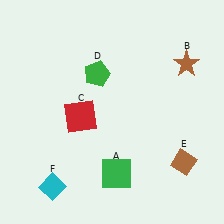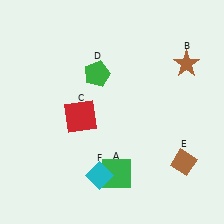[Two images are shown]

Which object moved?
The cyan diamond (F) moved right.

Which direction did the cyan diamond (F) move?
The cyan diamond (F) moved right.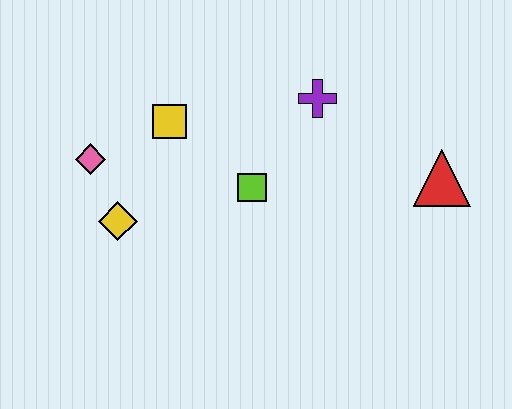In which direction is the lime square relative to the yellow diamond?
The lime square is to the right of the yellow diamond.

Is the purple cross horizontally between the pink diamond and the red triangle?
Yes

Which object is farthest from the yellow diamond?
The red triangle is farthest from the yellow diamond.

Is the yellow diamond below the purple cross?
Yes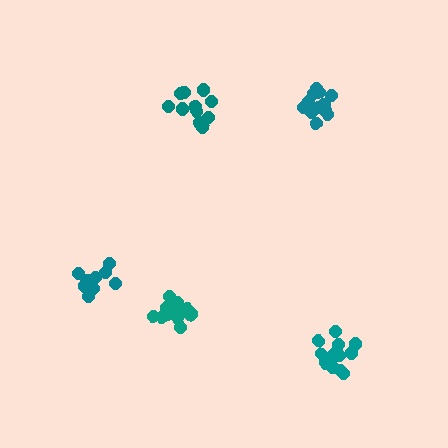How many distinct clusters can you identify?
There are 5 distinct clusters.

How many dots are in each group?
Group 1: 17 dots, Group 2: 13 dots, Group 3: 16 dots, Group 4: 11 dots, Group 5: 17 dots (74 total).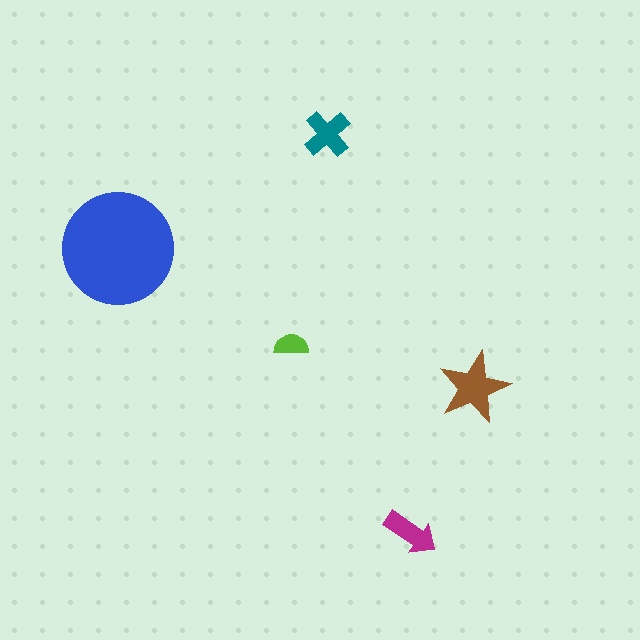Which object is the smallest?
The lime semicircle.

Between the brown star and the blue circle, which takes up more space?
The blue circle.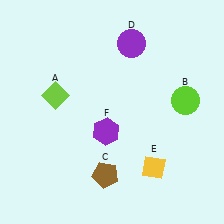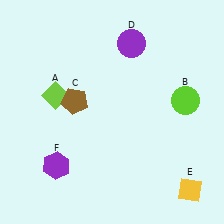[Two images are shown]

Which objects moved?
The objects that moved are: the brown pentagon (C), the yellow diamond (E), the purple hexagon (F).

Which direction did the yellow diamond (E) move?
The yellow diamond (E) moved right.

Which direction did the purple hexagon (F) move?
The purple hexagon (F) moved left.